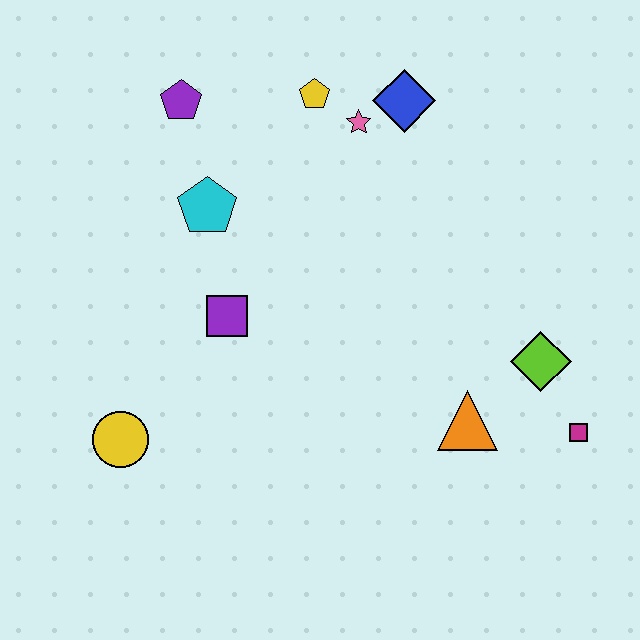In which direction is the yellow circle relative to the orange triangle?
The yellow circle is to the left of the orange triangle.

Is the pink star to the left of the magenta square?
Yes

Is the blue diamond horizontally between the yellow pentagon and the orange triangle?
Yes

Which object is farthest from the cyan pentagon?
The magenta square is farthest from the cyan pentagon.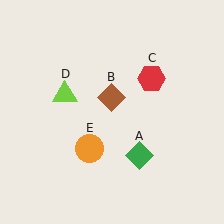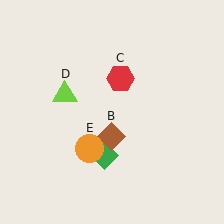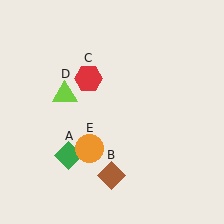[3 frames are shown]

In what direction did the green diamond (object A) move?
The green diamond (object A) moved left.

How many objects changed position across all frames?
3 objects changed position: green diamond (object A), brown diamond (object B), red hexagon (object C).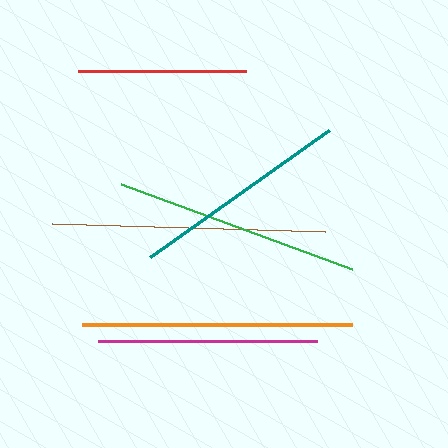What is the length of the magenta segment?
The magenta segment is approximately 220 pixels long.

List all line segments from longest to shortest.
From longest to shortest: brown, orange, green, teal, magenta, red.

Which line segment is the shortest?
The red line is the shortest at approximately 168 pixels.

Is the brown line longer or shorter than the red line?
The brown line is longer than the red line.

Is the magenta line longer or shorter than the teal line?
The teal line is longer than the magenta line.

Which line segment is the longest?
The brown line is the longest at approximately 273 pixels.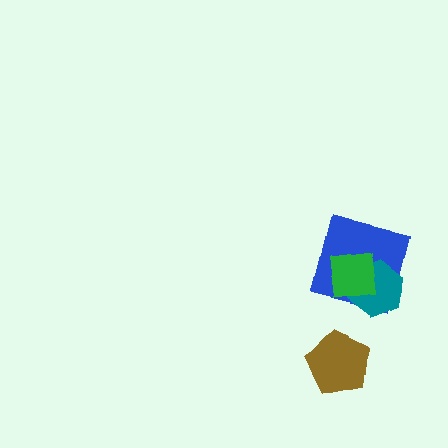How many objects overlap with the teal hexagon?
2 objects overlap with the teal hexagon.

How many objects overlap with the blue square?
2 objects overlap with the blue square.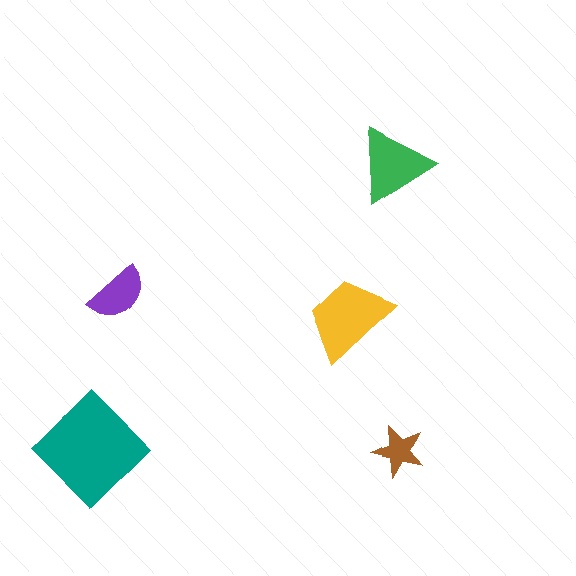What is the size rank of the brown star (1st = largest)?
5th.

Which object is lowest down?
The teal diamond is bottommost.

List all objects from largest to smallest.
The teal diamond, the yellow trapezoid, the green triangle, the purple semicircle, the brown star.